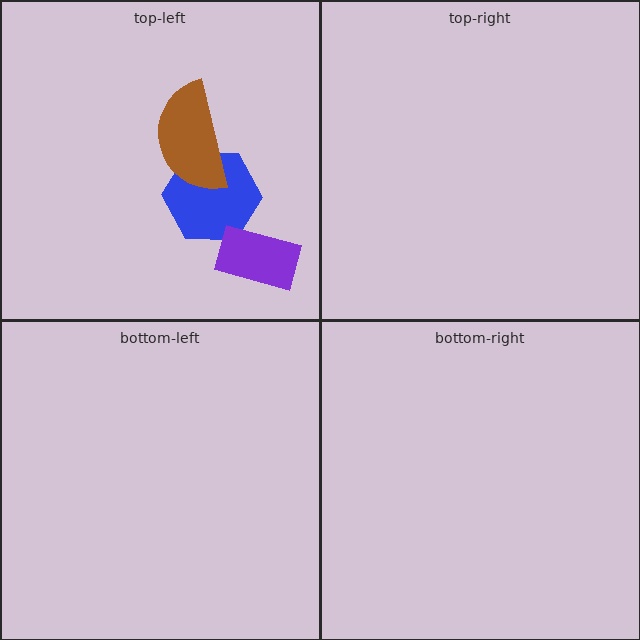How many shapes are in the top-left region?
3.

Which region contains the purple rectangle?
The top-left region.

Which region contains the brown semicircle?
The top-left region.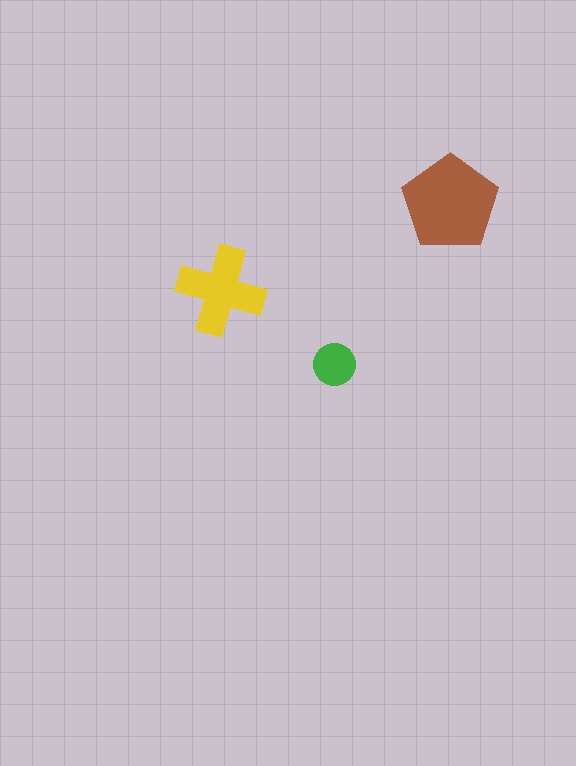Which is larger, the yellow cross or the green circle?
The yellow cross.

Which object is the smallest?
The green circle.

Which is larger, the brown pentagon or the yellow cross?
The brown pentagon.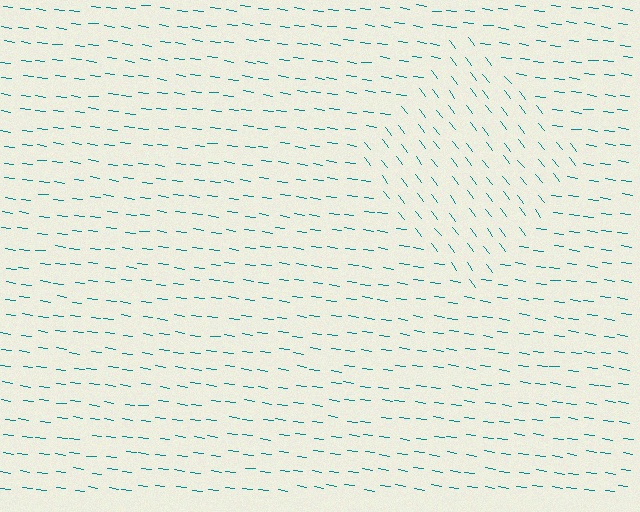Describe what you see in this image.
The image is filled with small teal line segments. A diamond region in the image has lines oriented differently from the surrounding lines, creating a visible texture boundary.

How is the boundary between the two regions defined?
The boundary is defined purely by a change in line orientation (approximately 45 degrees difference). All lines are the same color and thickness.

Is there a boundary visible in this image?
Yes, there is a texture boundary formed by a change in line orientation.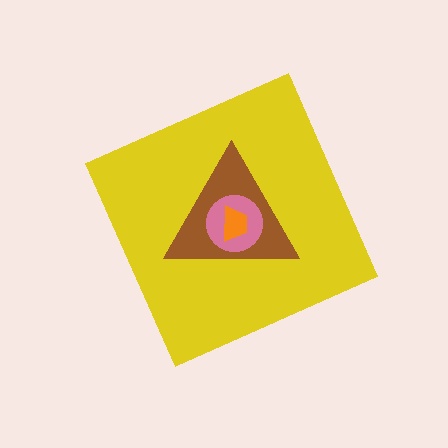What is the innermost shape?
The orange trapezoid.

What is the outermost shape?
The yellow diamond.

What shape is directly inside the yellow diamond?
The brown triangle.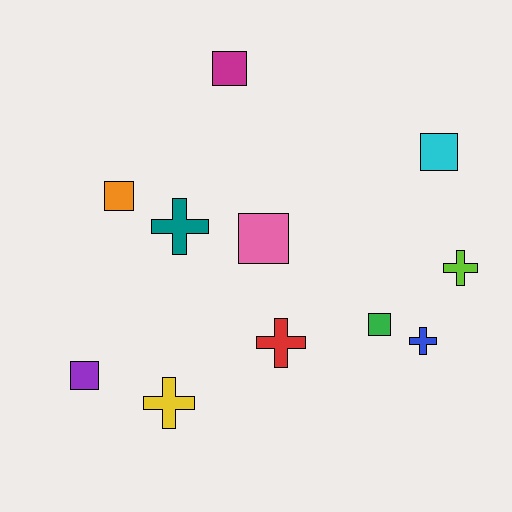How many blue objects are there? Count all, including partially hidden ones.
There is 1 blue object.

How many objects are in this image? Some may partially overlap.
There are 11 objects.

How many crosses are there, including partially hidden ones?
There are 5 crosses.